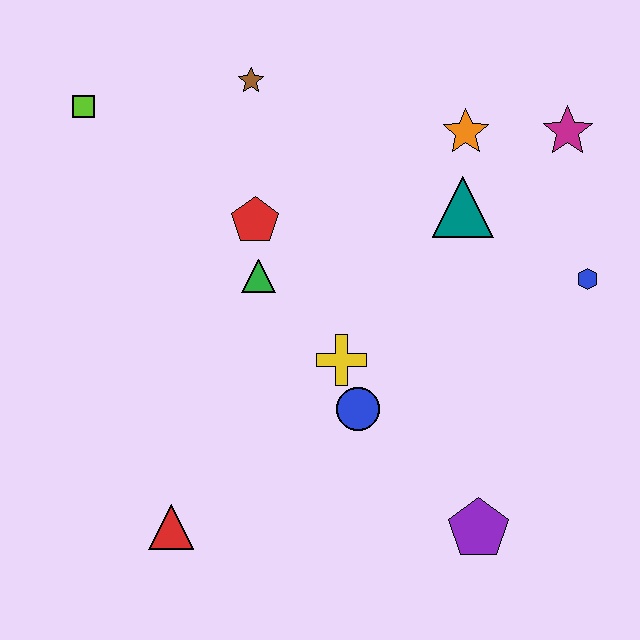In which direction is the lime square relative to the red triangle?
The lime square is above the red triangle.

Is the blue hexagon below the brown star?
Yes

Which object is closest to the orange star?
The teal triangle is closest to the orange star.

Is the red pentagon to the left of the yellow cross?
Yes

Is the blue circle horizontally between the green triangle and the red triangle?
No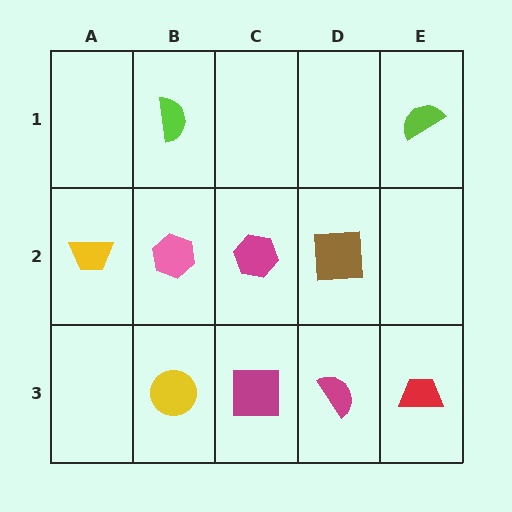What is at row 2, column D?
A brown square.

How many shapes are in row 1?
2 shapes.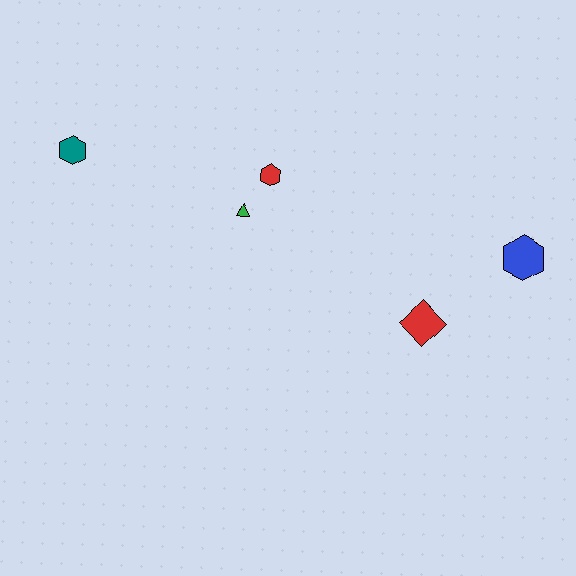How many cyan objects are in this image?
There are no cyan objects.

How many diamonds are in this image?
There is 1 diamond.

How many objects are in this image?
There are 5 objects.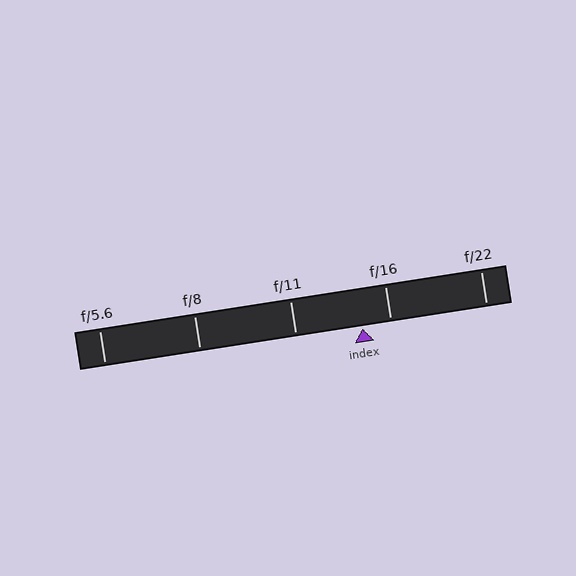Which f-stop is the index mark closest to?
The index mark is closest to f/16.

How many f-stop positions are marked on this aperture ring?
There are 5 f-stop positions marked.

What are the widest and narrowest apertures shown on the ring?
The widest aperture shown is f/5.6 and the narrowest is f/22.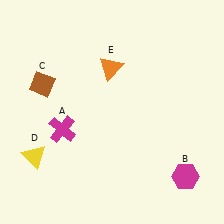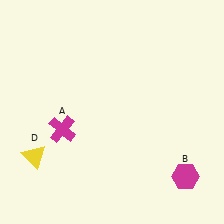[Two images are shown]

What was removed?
The brown diamond (C), the orange triangle (E) were removed in Image 2.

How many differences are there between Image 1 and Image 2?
There are 2 differences between the two images.